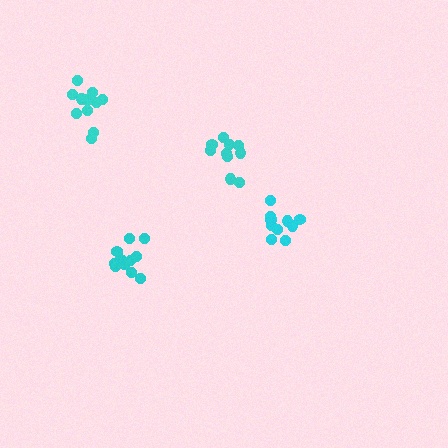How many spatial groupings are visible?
There are 4 spatial groupings.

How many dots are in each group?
Group 1: 10 dots, Group 2: 11 dots, Group 3: 10 dots, Group 4: 12 dots (43 total).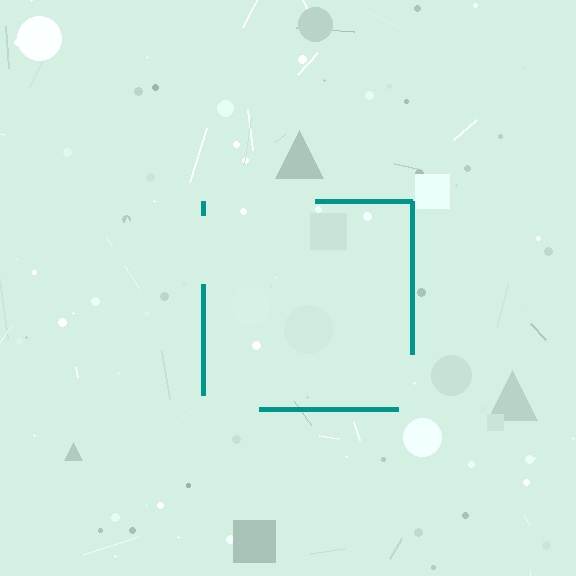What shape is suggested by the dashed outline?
The dashed outline suggests a square.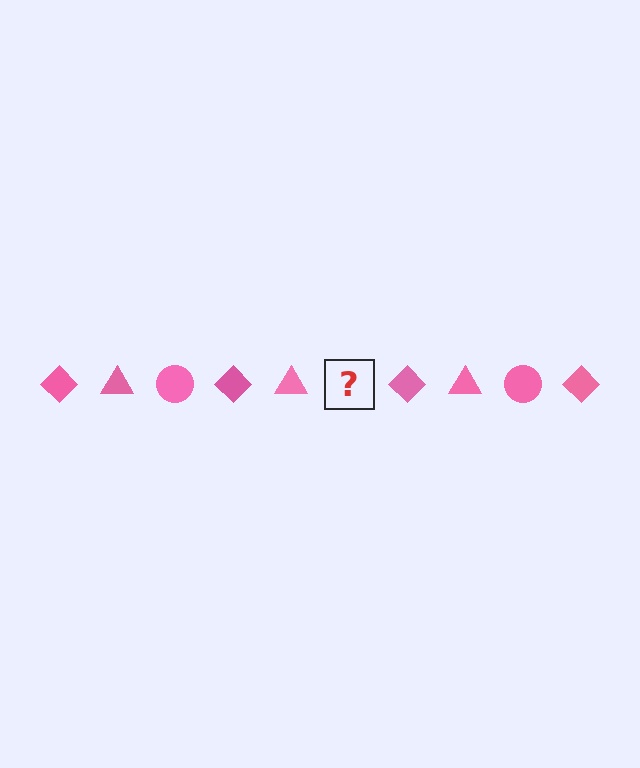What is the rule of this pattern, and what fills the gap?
The rule is that the pattern cycles through diamond, triangle, circle shapes in pink. The gap should be filled with a pink circle.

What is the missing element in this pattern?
The missing element is a pink circle.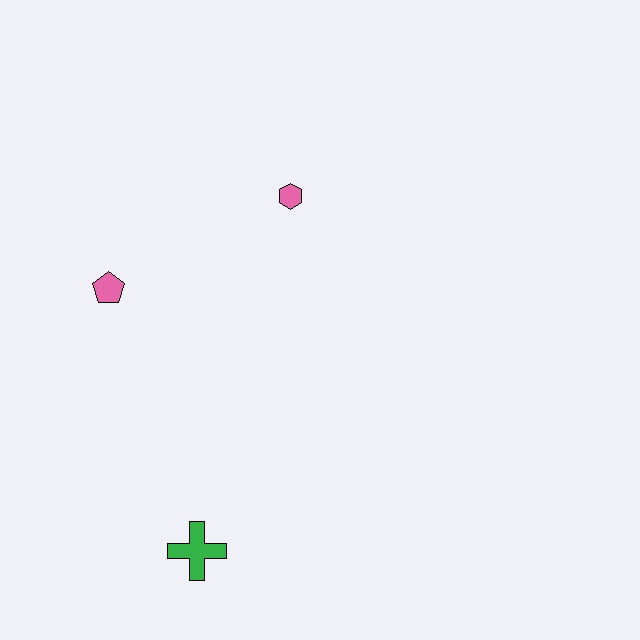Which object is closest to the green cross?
The pink pentagon is closest to the green cross.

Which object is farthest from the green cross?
The pink hexagon is farthest from the green cross.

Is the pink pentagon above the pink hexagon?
No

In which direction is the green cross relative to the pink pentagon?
The green cross is below the pink pentagon.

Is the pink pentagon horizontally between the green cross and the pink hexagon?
No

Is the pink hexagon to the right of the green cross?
Yes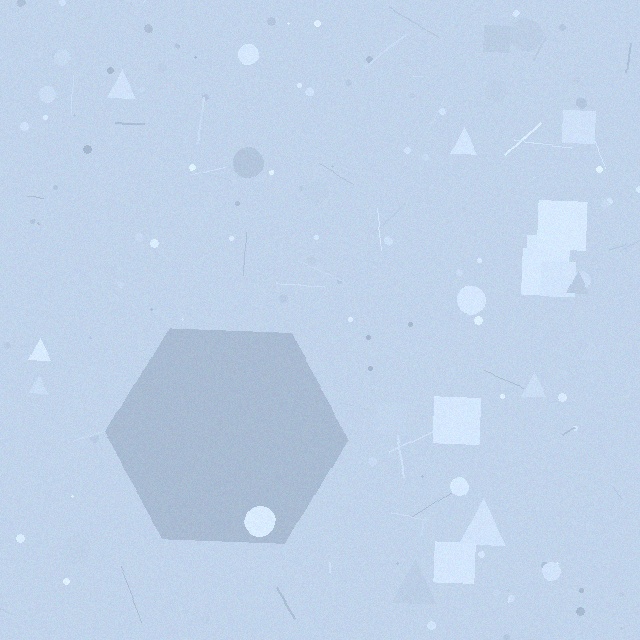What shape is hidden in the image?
A hexagon is hidden in the image.